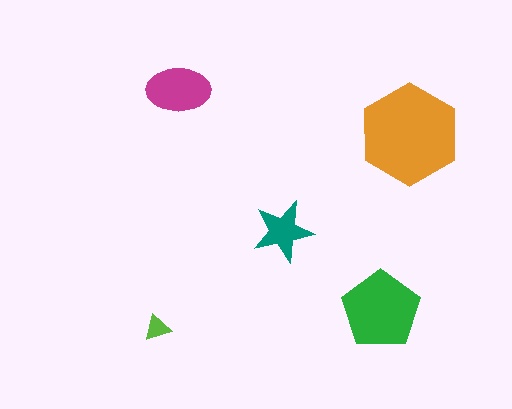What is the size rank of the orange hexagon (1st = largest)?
1st.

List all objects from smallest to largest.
The lime triangle, the teal star, the magenta ellipse, the green pentagon, the orange hexagon.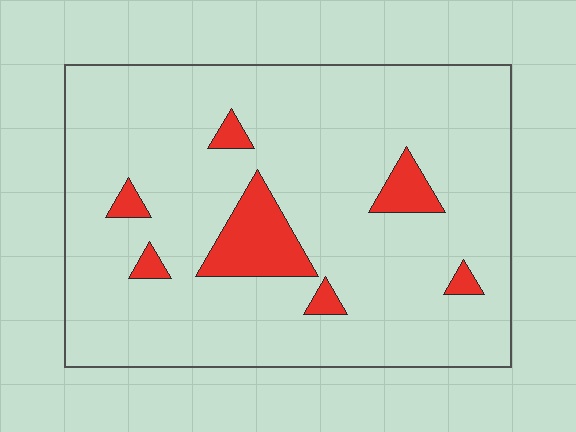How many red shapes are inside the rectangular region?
7.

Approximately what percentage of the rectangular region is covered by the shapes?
Approximately 10%.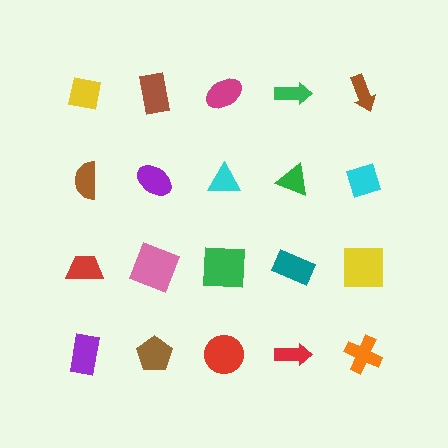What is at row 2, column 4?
A green triangle.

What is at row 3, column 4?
A teal rectangle.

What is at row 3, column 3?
A green square.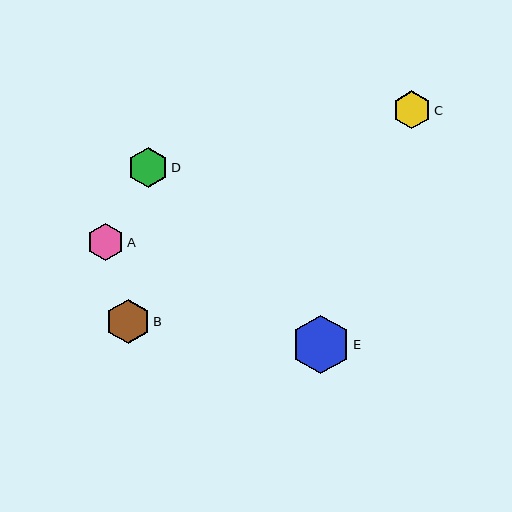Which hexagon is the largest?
Hexagon E is the largest with a size of approximately 59 pixels.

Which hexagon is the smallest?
Hexagon A is the smallest with a size of approximately 37 pixels.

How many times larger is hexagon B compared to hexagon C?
Hexagon B is approximately 1.2 times the size of hexagon C.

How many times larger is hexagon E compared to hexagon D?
Hexagon E is approximately 1.5 times the size of hexagon D.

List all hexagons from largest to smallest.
From largest to smallest: E, B, D, C, A.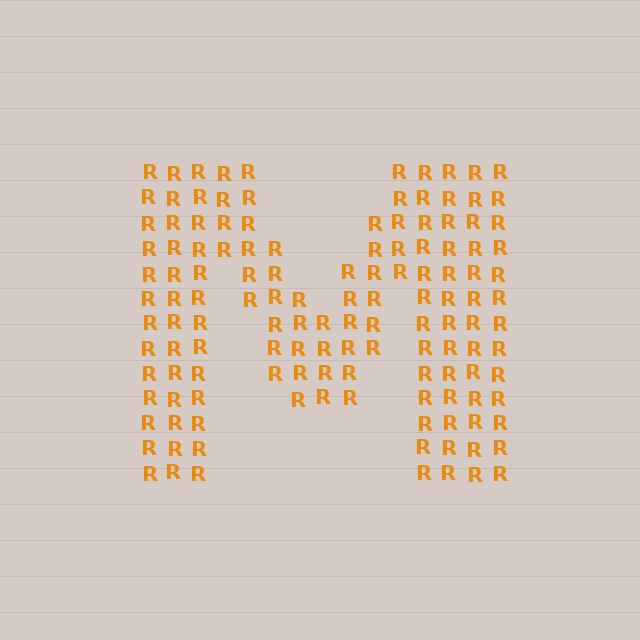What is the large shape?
The large shape is the letter M.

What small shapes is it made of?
It is made of small letter R's.